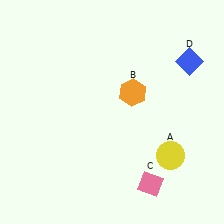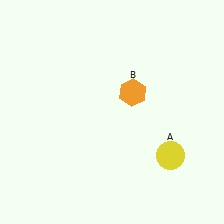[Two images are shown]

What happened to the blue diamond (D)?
The blue diamond (D) was removed in Image 2. It was in the top-right area of Image 1.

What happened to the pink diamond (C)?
The pink diamond (C) was removed in Image 2. It was in the bottom-right area of Image 1.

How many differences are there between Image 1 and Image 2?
There are 2 differences between the two images.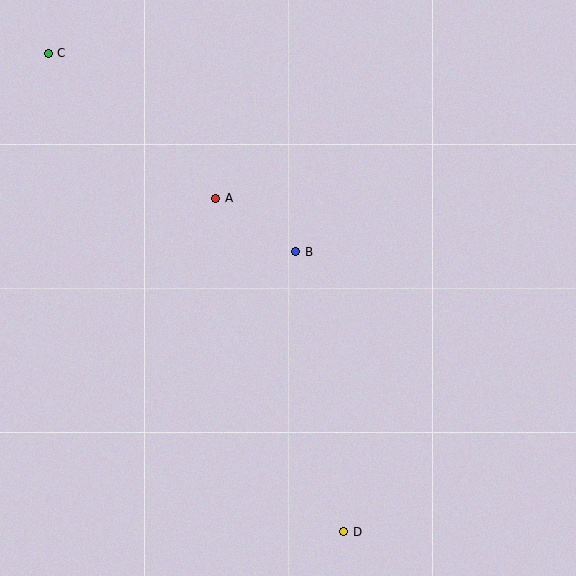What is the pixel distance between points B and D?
The distance between B and D is 284 pixels.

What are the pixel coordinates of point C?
Point C is at (48, 53).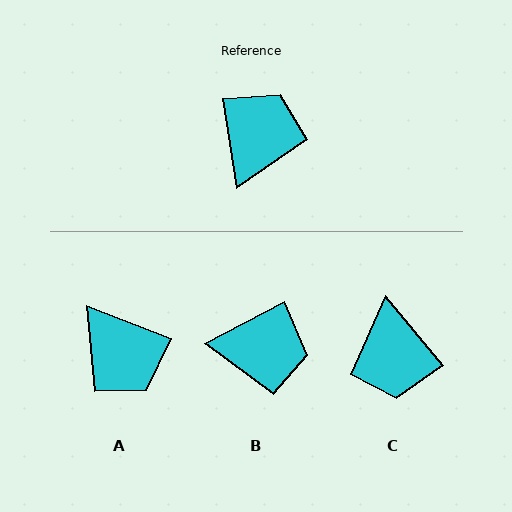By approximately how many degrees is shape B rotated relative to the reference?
Approximately 71 degrees clockwise.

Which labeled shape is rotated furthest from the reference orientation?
C, about 149 degrees away.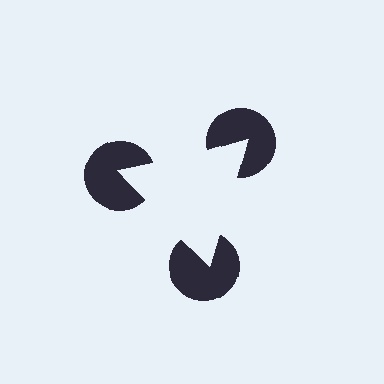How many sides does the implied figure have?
3 sides.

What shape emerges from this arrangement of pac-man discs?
An illusory triangle — its edges are inferred from the aligned wedge cuts in the pac-man discs, not physically drawn.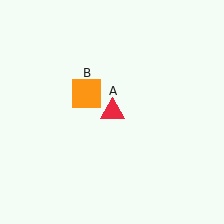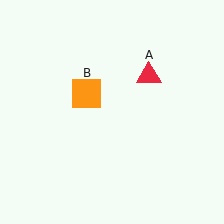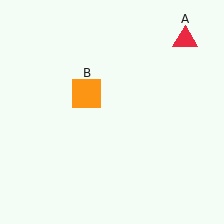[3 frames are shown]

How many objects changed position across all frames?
1 object changed position: red triangle (object A).